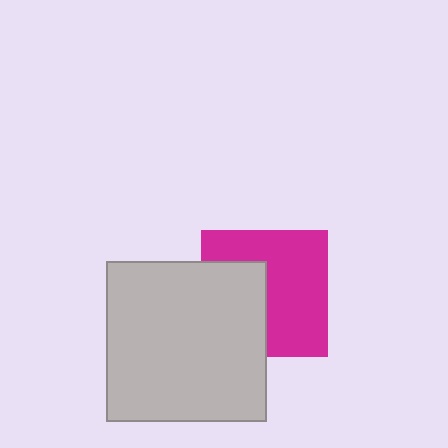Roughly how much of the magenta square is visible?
About half of it is visible (roughly 61%).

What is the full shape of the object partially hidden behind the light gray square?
The partially hidden object is a magenta square.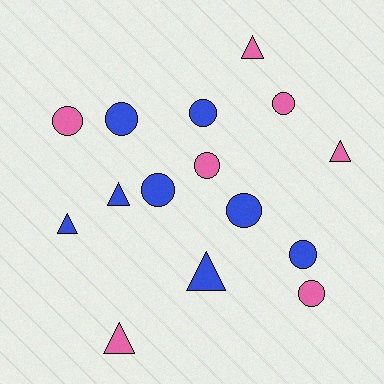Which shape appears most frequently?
Circle, with 9 objects.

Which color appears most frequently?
Blue, with 8 objects.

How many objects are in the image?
There are 15 objects.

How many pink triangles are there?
There are 3 pink triangles.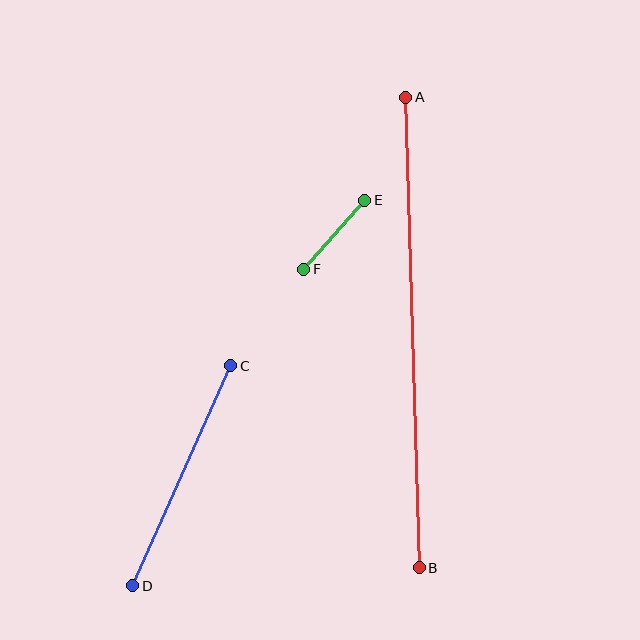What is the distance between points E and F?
The distance is approximately 92 pixels.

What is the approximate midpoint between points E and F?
The midpoint is at approximately (334, 235) pixels.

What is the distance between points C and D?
The distance is approximately 241 pixels.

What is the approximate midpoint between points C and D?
The midpoint is at approximately (182, 476) pixels.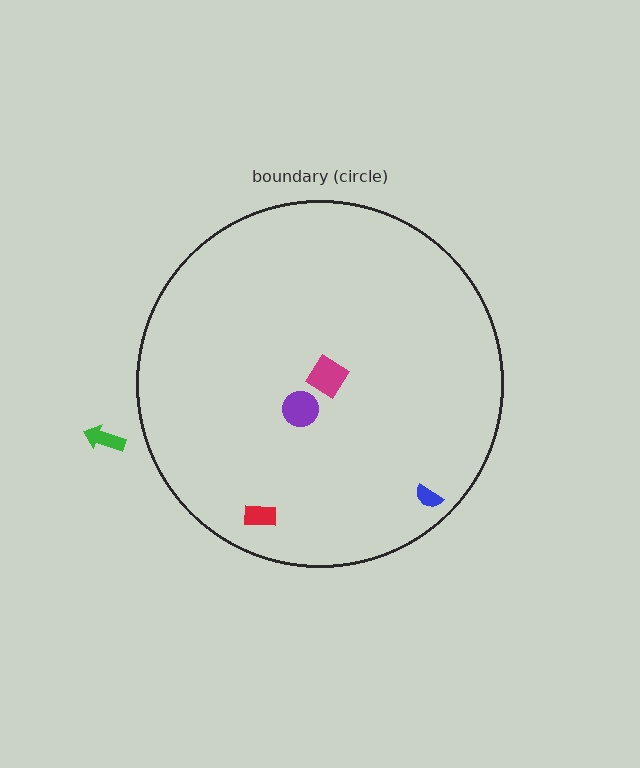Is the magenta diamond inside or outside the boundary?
Inside.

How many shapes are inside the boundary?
4 inside, 1 outside.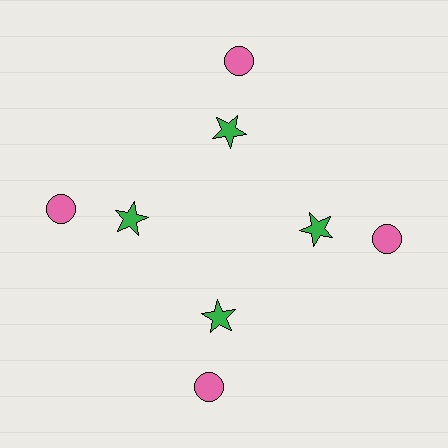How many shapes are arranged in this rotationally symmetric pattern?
There are 8 shapes, arranged in 4 groups of 2.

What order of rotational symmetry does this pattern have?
This pattern has 4-fold rotational symmetry.